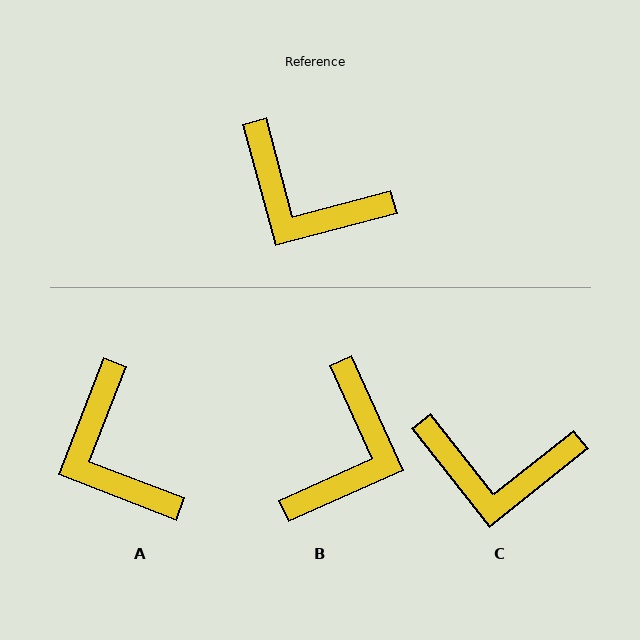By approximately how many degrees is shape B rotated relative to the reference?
Approximately 99 degrees counter-clockwise.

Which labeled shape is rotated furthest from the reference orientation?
B, about 99 degrees away.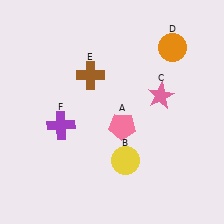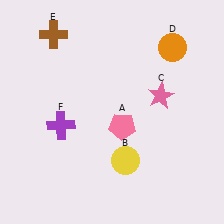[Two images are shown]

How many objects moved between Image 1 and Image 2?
1 object moved between the two images.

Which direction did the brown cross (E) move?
The brown cross (E) moved up.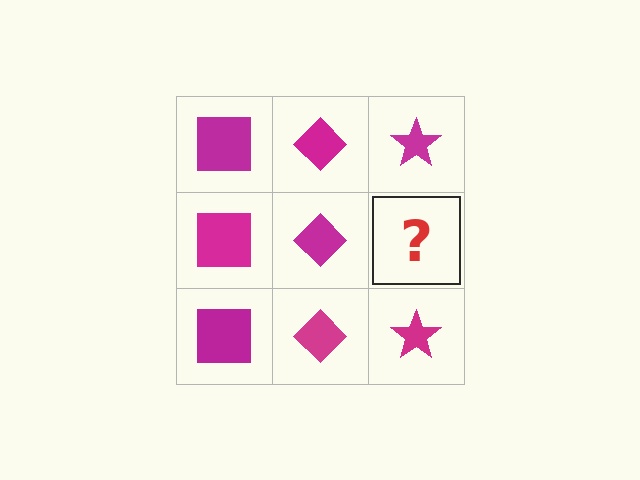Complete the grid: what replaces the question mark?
The question mark should be replaced with a magenta star.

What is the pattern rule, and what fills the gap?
The rule is that each column has a consistent shape. The gap should be filled with a magenta star.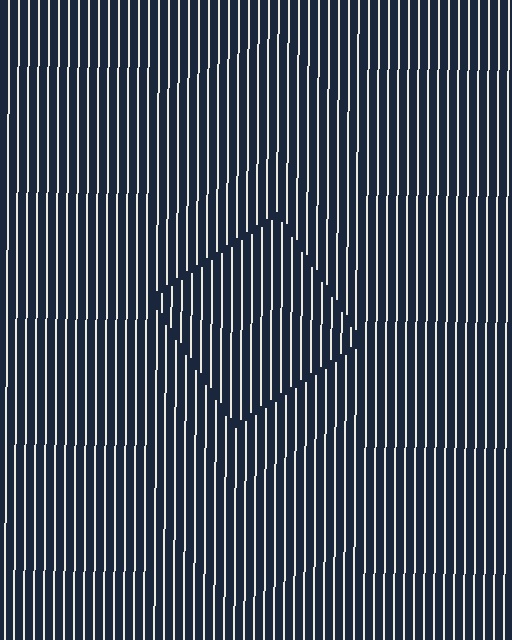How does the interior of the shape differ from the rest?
The interior of the shape contains the same grating, shifted by half a period — the contour is defined by the phase discontinuity where line-ends from the inner and outer gratings abut.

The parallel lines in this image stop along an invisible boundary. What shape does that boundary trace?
An illusory square. The interior of the shape contains the same grating, shifted by half a period — the contour is defined by the phase discontinuity where line-ends from the inner and outer gratings abut.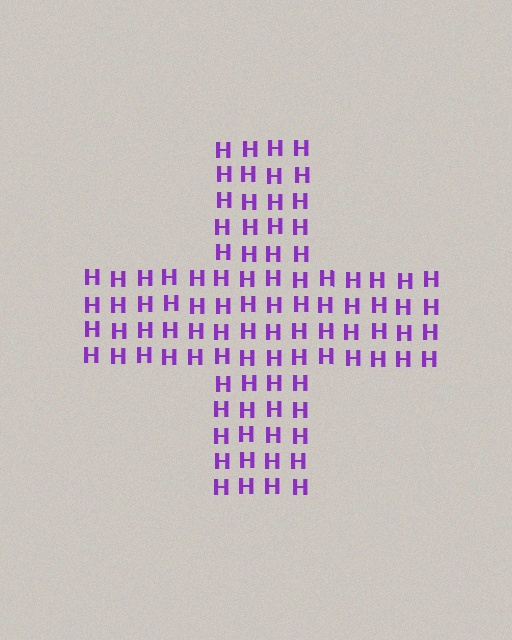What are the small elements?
The small elements are letter H's.